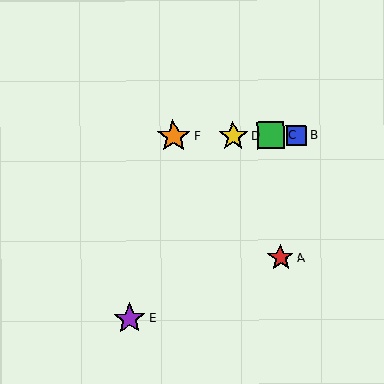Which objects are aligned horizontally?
Objects B, C, D, F are aligned horizontally.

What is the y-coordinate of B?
Object B is at y≈135.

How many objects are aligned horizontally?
4 objects (B, C, D, F) are aligned horizontally.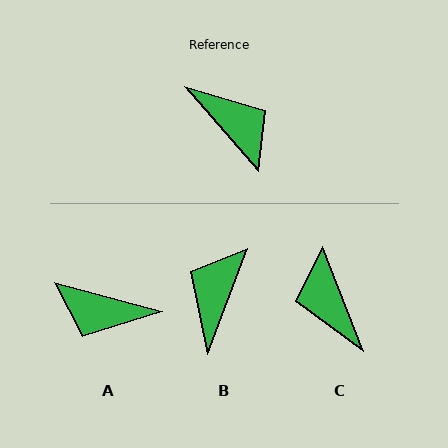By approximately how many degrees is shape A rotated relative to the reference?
Approximately 146 degrees clockwise.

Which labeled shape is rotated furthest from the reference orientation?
C, about 160 degrees away.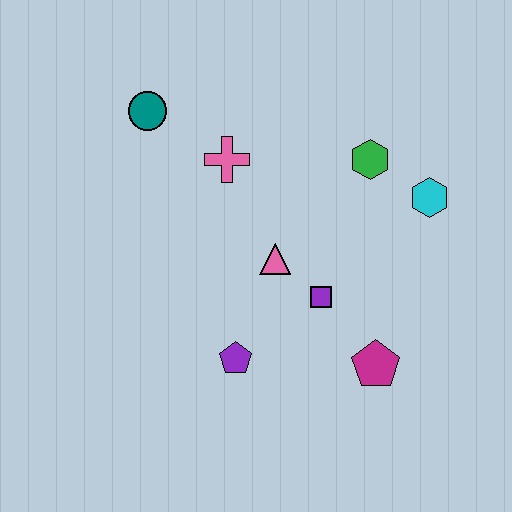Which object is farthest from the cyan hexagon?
The teal circle is farthest from the cyan hexagon.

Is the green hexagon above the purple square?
Yes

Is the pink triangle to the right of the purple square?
No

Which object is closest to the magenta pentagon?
The purple square is closest to the magenta pentagon.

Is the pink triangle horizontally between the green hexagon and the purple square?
No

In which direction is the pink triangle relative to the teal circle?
The pink triangle is below the teal circle.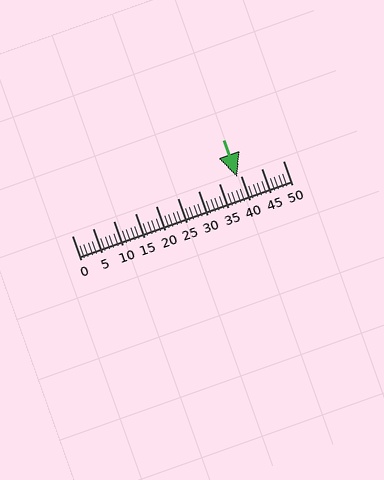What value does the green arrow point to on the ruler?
The green arrow points to approximately 39.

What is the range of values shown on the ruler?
The ruler shows values from 0 to 50.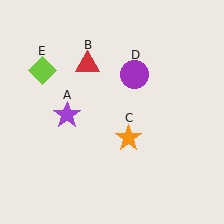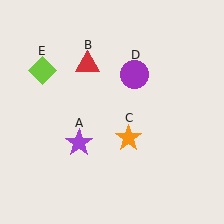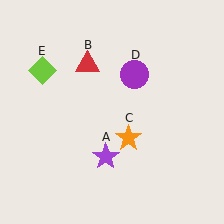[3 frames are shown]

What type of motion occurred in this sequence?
The purple star (object A) rotated counterclockwise around the center of the scene.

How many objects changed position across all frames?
1 object changed position: purple star (object A).